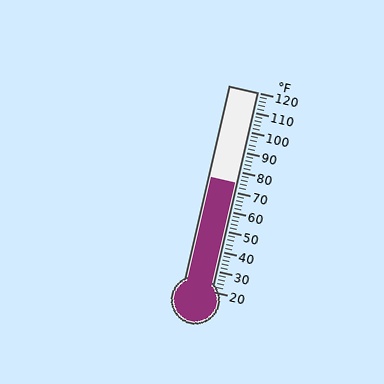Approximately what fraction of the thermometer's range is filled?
The thermometer is filled to approximately 55% of its range.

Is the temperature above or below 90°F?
The temperature is below 90°F.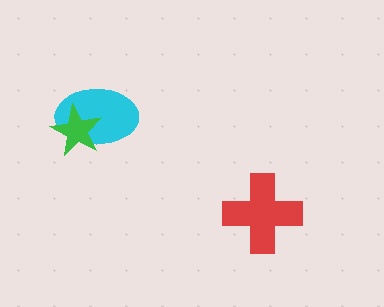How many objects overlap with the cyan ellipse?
1 object overlaps with the cyan ellipse.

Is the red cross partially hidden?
No, no other shape covers it.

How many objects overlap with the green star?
1 object overlaps with the green star.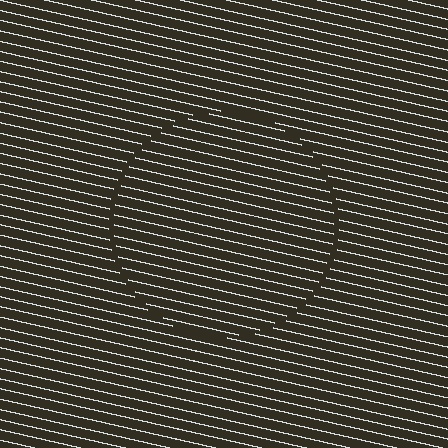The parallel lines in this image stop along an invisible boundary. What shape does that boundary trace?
An illusory circle. The interior of the shape contains the same grating, shifted by half a period — the contour is defined by the phase discontinuity where line-ends from the inner and outer gratings abut.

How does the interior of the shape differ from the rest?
The interior of the shape contains the same grating, shifted by half a period — the contour is defined by the phase discontinuity where line-ends from the inner and outer gratings abut.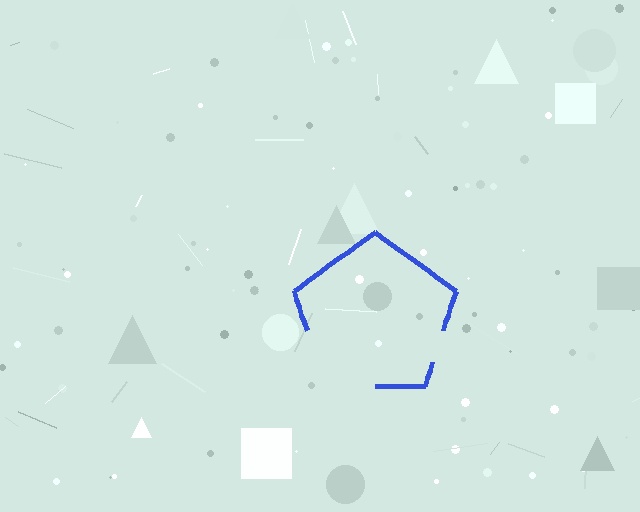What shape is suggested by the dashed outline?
The dashed outline suggests a pentagon.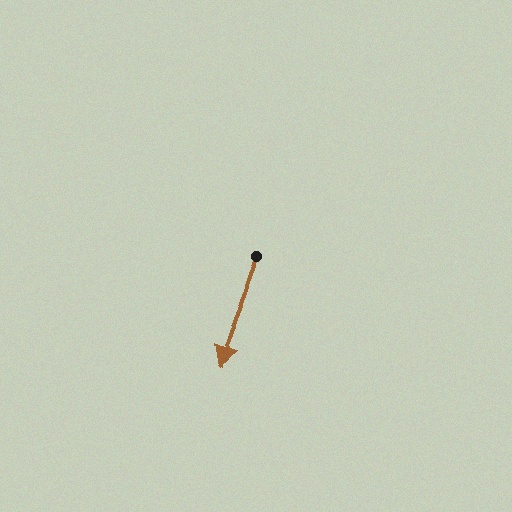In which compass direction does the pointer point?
South.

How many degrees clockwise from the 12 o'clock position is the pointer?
Approximately 201 degrees.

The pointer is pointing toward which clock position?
Roughly 7 o'clock.